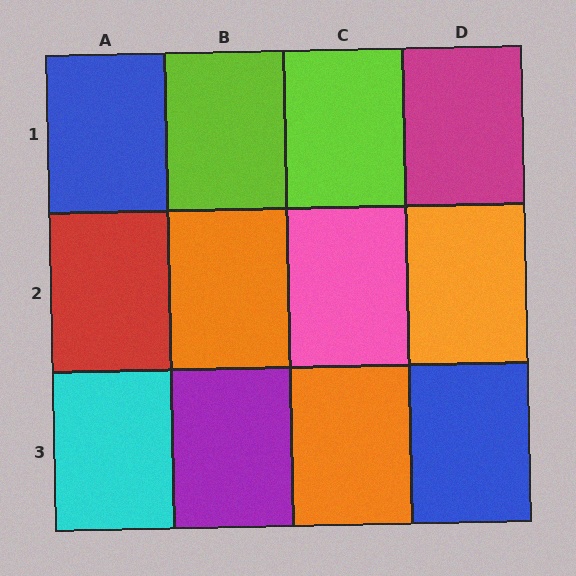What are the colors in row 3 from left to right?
Cyan, purple, orange, blue.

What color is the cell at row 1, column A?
Blue.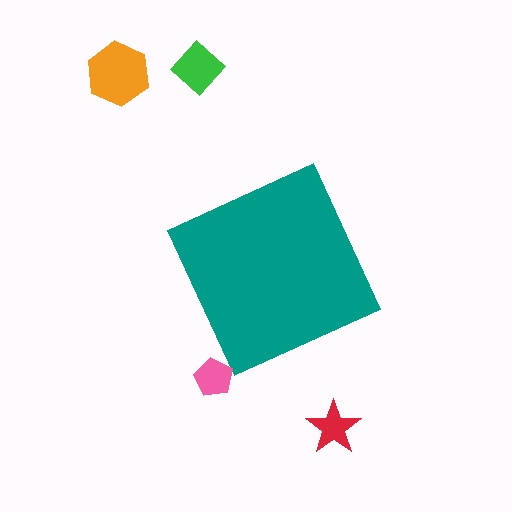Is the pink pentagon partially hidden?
No, the pink pentagon is fully visible.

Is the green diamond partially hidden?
No, the green diamond is fully visible.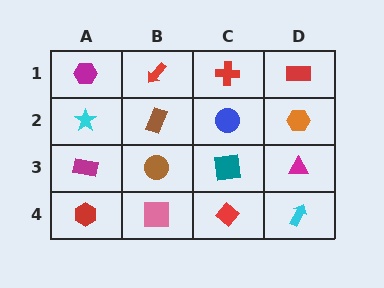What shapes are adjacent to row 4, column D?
A magenta triangle (row 3, column D), a red diamond (row 4, column C).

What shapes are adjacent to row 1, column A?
A cyan star (row 2, column A), a red arrow (row 1, column B).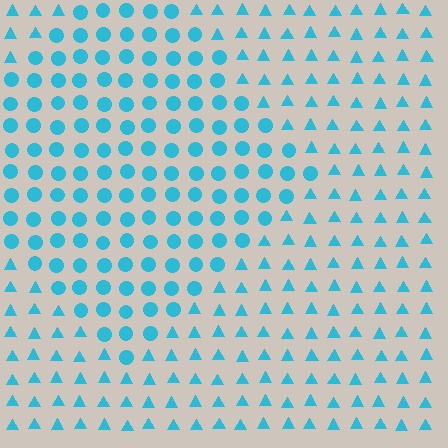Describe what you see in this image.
The image is filled with small cyan elements arranged in a uniform grid. A diamond-shaped region contains circles, while the surrounding area contains triangles. The boundary is defined purely by the change in element shape.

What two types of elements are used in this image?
The image uses circles inside the diamond region and triangles outside it.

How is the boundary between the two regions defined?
The boundary is defined by a change in element shape: circles inside vs. triangles outside. All elements share the same color and spacing.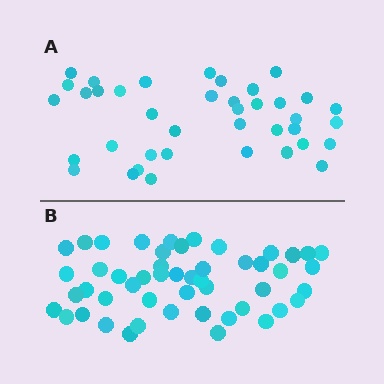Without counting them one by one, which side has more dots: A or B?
Region B (the bottom region) has more dots.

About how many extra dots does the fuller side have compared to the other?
Region B has roughly 12 or so more dots than region A.